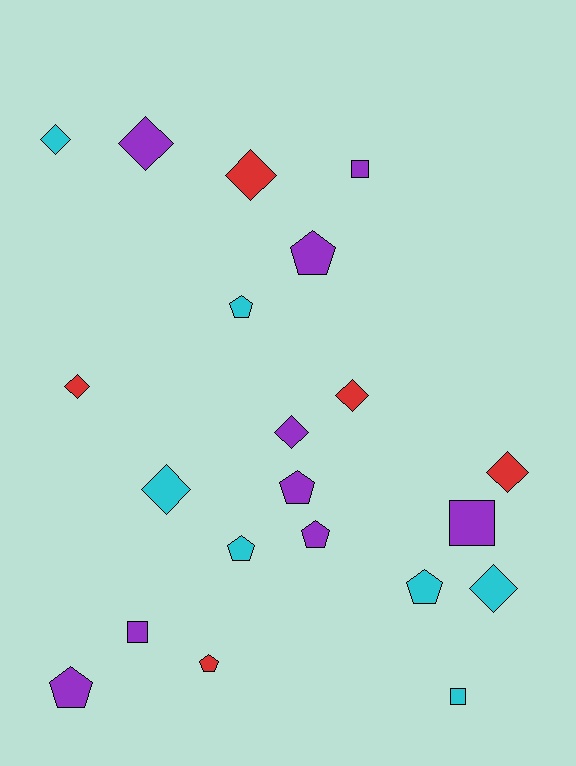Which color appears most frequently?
Purple, with 9 objects.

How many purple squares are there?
There are 3 purple squares.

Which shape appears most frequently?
Diamond, with 9 objects.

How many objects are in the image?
There are 21 objects.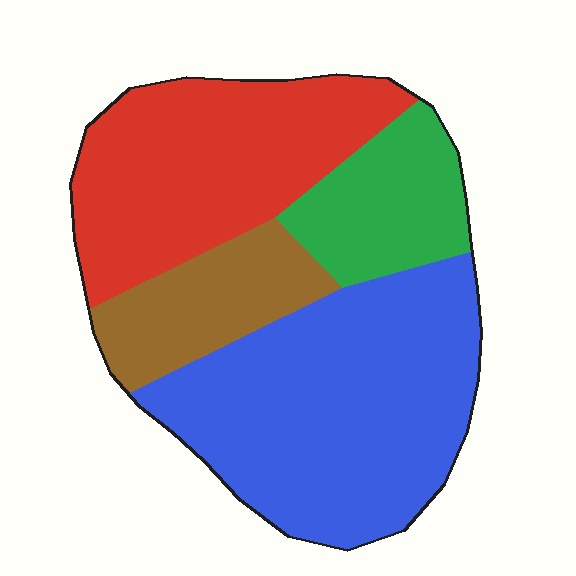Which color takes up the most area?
Blue, at roughly 40%.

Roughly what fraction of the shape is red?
Red covers 30% of the shape.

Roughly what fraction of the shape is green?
Green covers roughly 15% of the shape.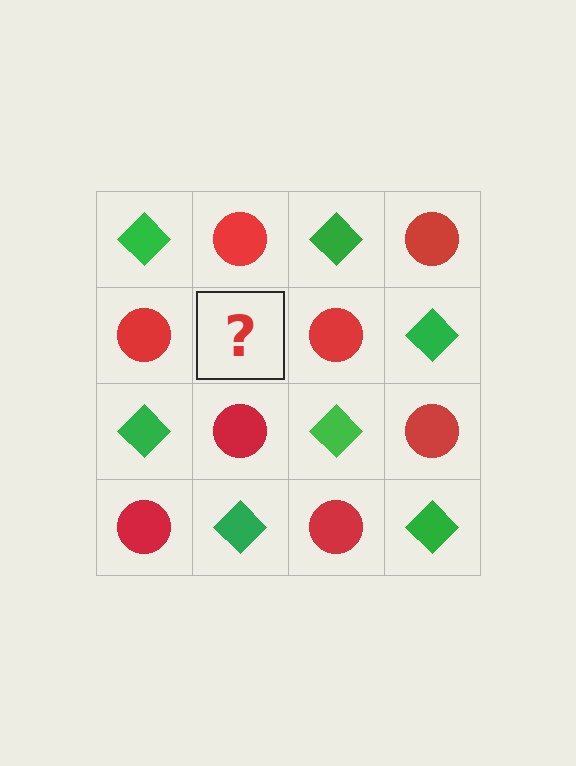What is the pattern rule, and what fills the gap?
The rule is that it alternates green diamond and red circle in a checkerboard pattern. The gap should be filled with a green diamond.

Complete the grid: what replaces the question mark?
The question mark should be replaced with a green diamond.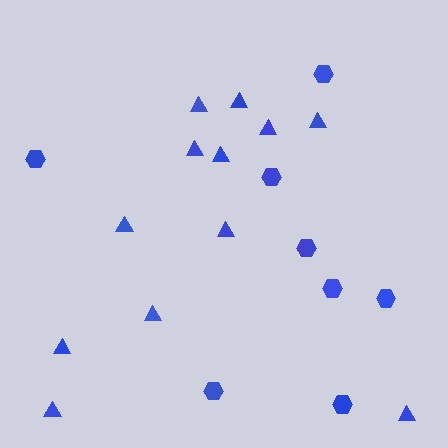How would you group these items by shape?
There are 2 groups: one group of triangles (12) and one group of hexagons (8).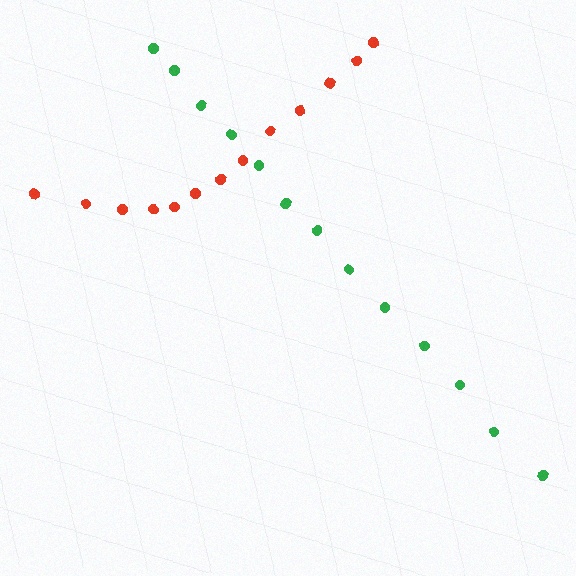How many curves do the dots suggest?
There are 2 distinct paths.